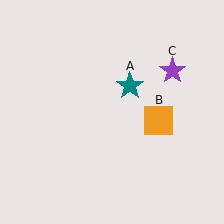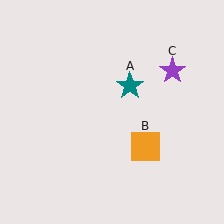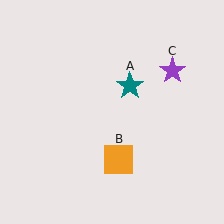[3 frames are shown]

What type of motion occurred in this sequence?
The orange square (object B) rotated clockwise around the center of the scene.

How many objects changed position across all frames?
1 object changed position: orange square (object B).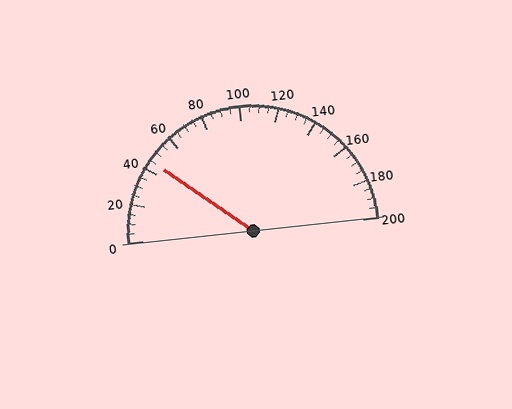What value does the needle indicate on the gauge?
The needle indicates approximately 45.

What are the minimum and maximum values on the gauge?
The gauge ranges from 0 to 200.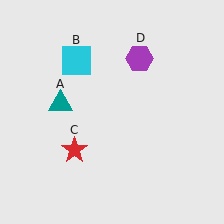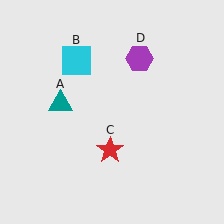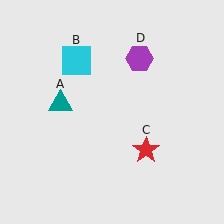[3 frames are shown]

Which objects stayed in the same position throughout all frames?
Teal triangle (object A) and cyan square (object B) and purple hexagon (object D) remained stationary.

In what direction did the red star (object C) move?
The red star (object C) moved right.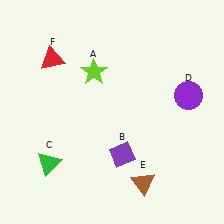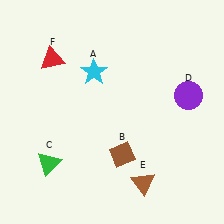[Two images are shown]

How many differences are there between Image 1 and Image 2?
There are 2 differences between the two images.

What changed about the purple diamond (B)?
In Image 1, B is purple. In Image 2, it changed to brown.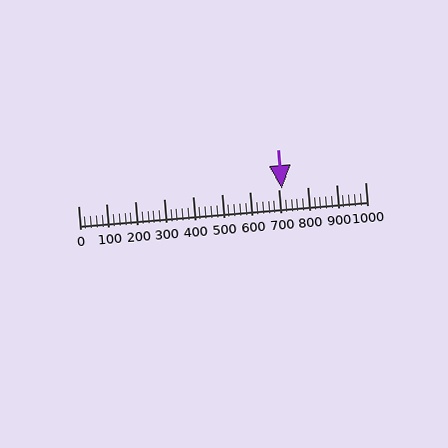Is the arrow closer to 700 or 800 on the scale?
The arrow is closer to 700.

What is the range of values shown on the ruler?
The ruler shows values from 0 to 1000.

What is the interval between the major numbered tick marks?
The major tick marks are spaced 100 units apart.